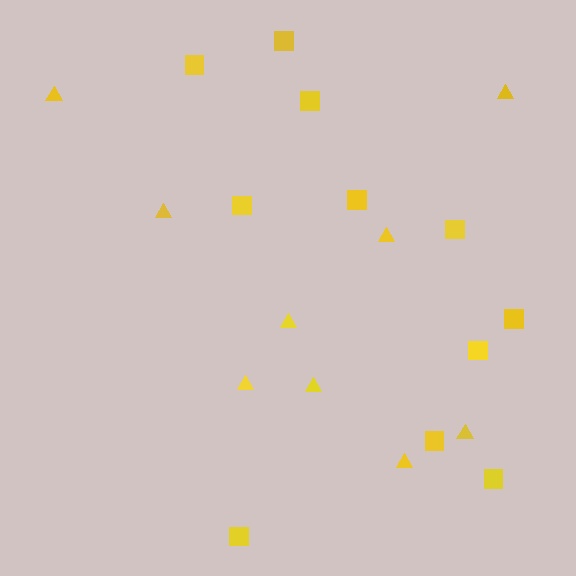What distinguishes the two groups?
There are 2 groups: one group of triangles (9) and one group of squares (11).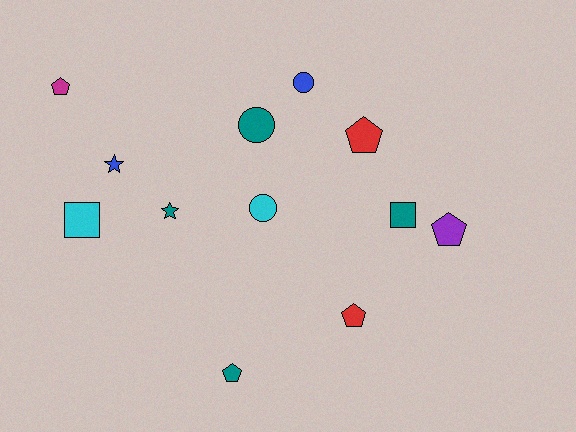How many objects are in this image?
There are 12 objects.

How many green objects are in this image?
There are no green objects.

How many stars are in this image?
There are 2 stars.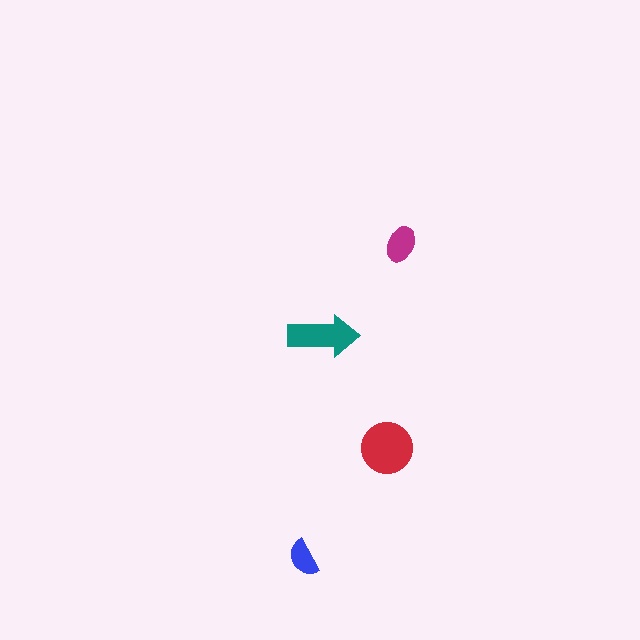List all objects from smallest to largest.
The blue semicircle, the magenta ellipse, the teal arrow, the red circle.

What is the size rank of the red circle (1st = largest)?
1st.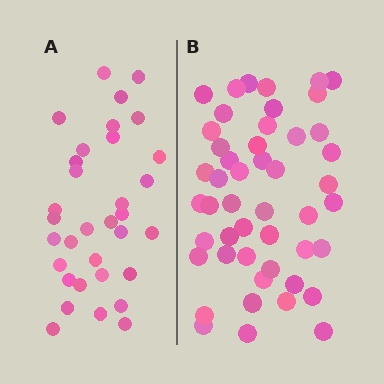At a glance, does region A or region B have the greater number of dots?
Region B (the right region) has more dots.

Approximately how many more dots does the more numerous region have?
Region B has approximately 15 more dots than region A.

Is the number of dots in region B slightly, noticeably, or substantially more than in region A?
Region B has substantially more. The ratio is roughly 1.5 to 1.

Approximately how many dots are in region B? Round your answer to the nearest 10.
About 50 dots. (The exact count is 48, which rounds to 50.)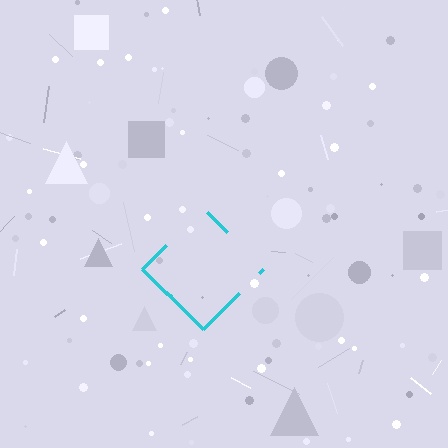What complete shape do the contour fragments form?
The contour fragments form a diamond.